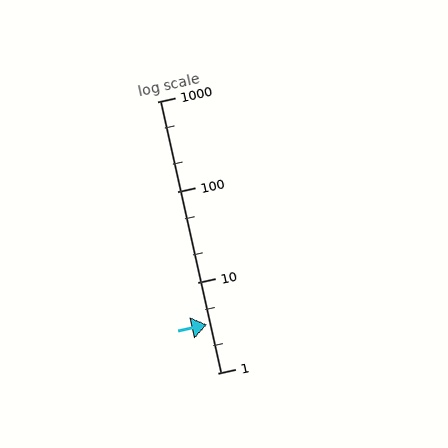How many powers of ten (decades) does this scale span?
The scale spans 3 decades, from 1 to 1000.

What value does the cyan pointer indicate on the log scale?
The pointer indicates approximately 3.4.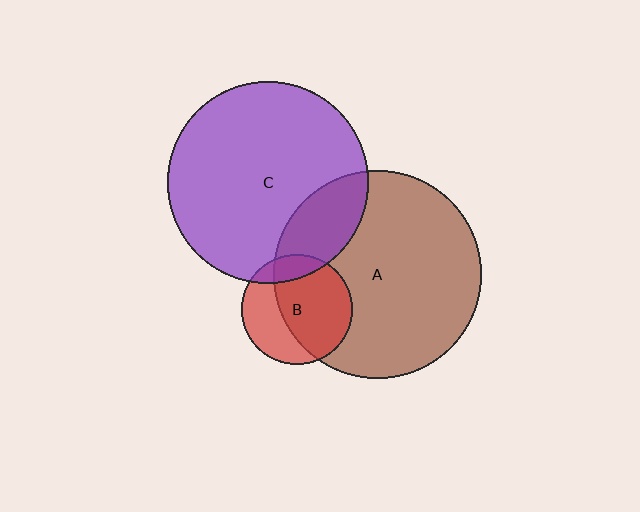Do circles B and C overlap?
Yes.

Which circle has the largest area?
Circle A (brown).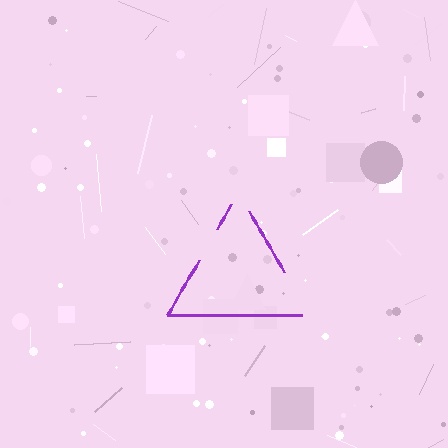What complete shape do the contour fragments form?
The contour fragments form a triangle.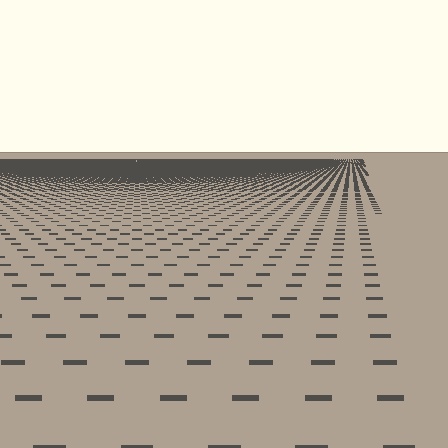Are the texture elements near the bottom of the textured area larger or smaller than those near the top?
Larger. Near the bottom, elements are closer to the viewer and appear at a bigger on-screen size.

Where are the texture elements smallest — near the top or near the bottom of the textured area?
Near the top.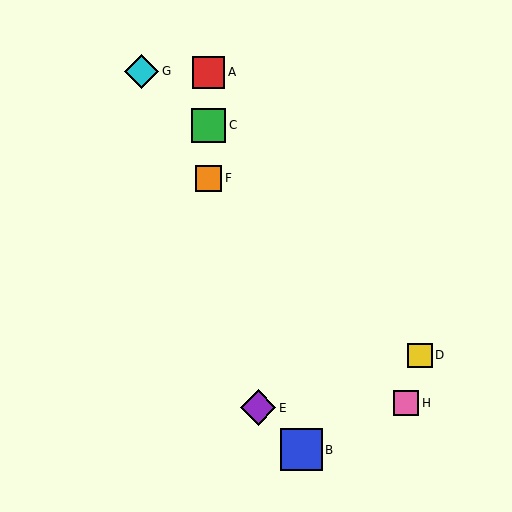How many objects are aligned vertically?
3 objects (A, C, F) are aligned vertically.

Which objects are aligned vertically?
Objects A, C, F are aligned vertically.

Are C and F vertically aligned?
Yes, both are at x≈209.